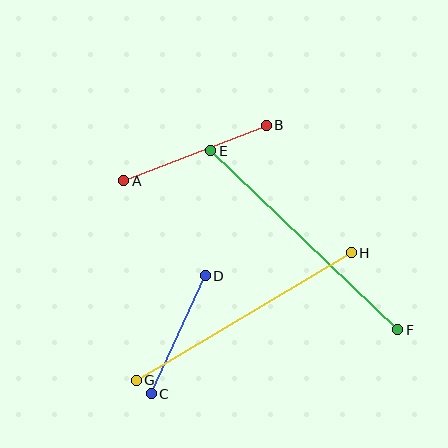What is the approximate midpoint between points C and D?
The midpoint is at approximately (178, 335) pixels.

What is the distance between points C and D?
The distance is approximately 130 pixels.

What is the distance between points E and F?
The distance is approximately 259 pixels.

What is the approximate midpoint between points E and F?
The midpoint is at approximately (304, 240) pixels.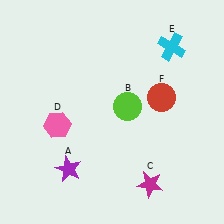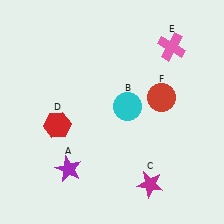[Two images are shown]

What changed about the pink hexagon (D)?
In Image 1, D is pink. In Image 2, it changed to red.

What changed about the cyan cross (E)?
In Image 1, E is cyan. In Image 2, it changed to pink.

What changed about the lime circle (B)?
In Image 1, B is lime. In Image 2, it changed to cyan.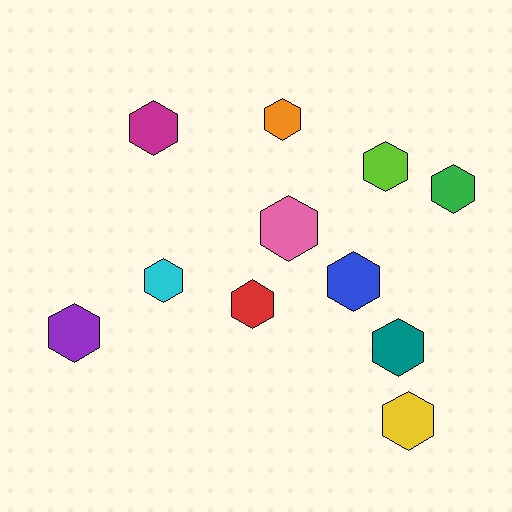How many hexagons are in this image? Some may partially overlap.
There are 11 hexagons.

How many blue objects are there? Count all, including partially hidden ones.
There is 1 blue object.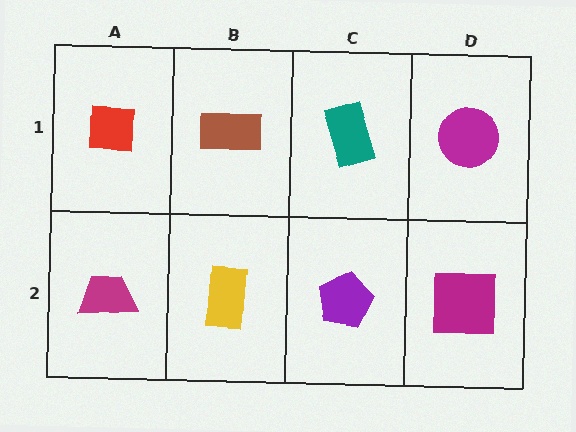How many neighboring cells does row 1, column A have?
2.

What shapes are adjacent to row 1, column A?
A magenta trapezoid (row 2, column A), a brown rectangle (row 1, column B).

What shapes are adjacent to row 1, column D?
A magenta square (row 2, column D), a teal rectangle (row 1, column C).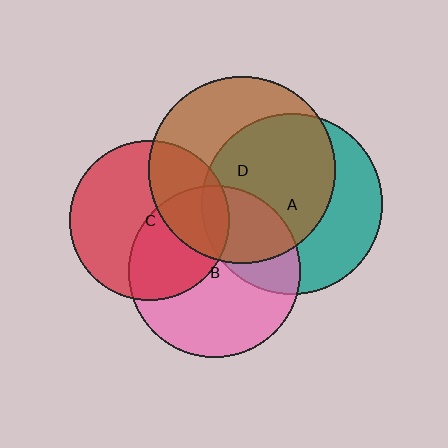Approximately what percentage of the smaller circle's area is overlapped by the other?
Approximately 40%.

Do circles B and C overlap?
Yes.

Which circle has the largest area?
Circle D (brown).